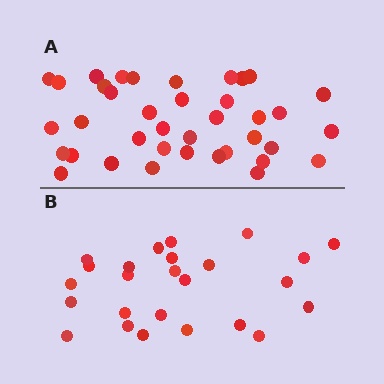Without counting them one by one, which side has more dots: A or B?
Region A (the top region) has more dots.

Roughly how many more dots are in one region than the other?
Region A has approximately 15 more dots than region B.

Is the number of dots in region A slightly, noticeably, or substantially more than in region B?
Region A has substantially more. The ratio is roughly 1.5 to 1.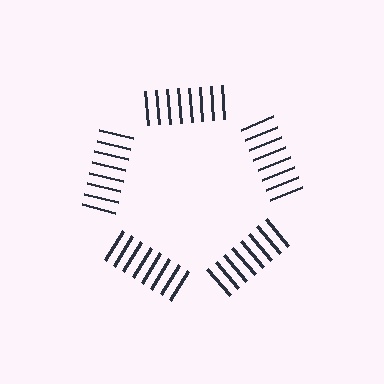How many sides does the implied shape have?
5 sides — the line-ends trace a pentagon.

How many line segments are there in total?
40 — 8 along each of the 5 edges.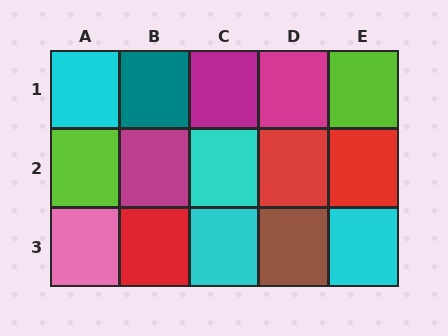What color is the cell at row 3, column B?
Red.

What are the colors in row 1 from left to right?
Cyan, teal, magenta, magenta, lime.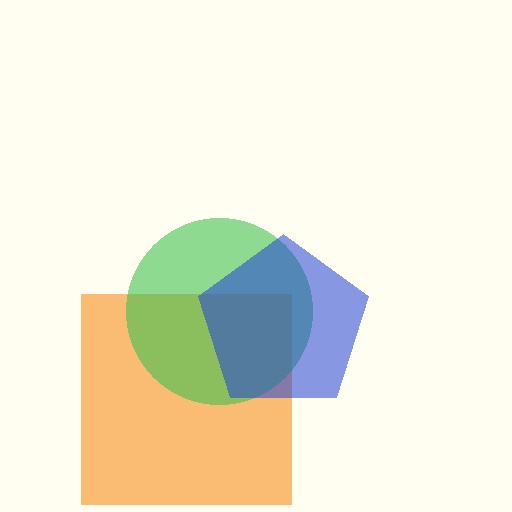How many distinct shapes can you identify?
There are 3 distinct shapes: an orange square, a green circle, a blue pentagon.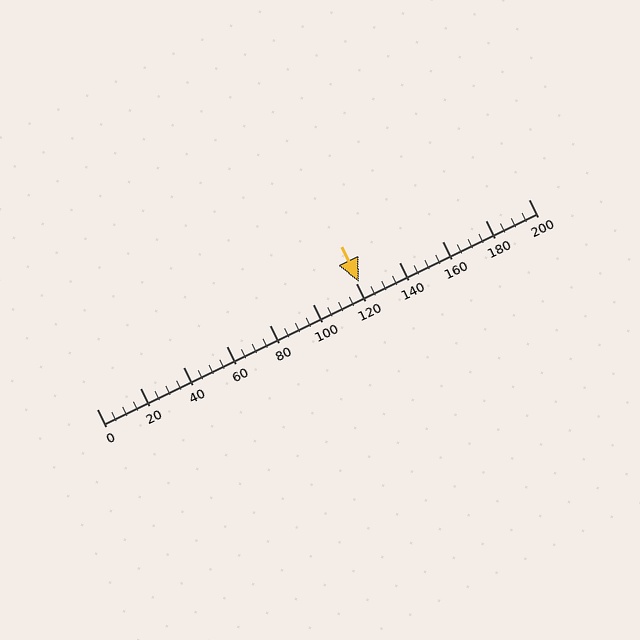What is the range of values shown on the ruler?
The ruler shows values from 0 to 200.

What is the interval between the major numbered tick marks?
The major tick marks are spaced 20 units apart.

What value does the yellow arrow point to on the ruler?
The yellow arrow points to approximately 122.